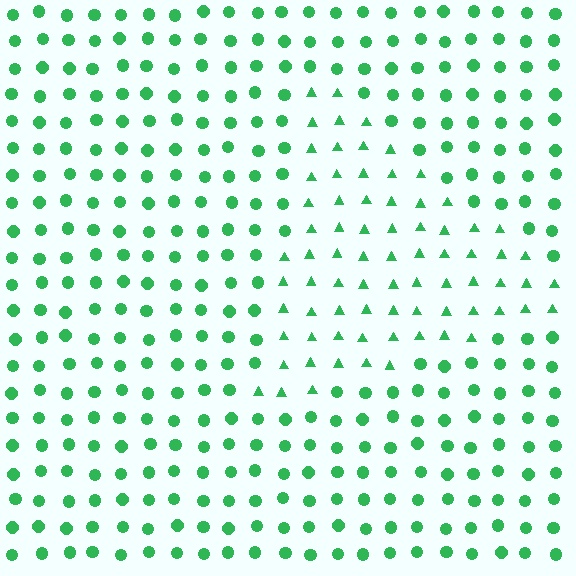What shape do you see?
I see a triangle.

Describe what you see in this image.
The image is filled with small green elements arranged in a uniform grid. A triangle-shaped region contains triangles, while the surrounding area contains circles. The boundary is defined purely by the change in element shape.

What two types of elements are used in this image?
The image uses triangles inside the triangle region and circles outside it.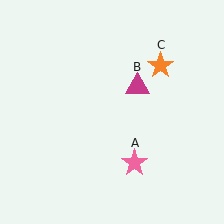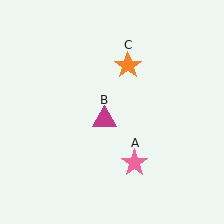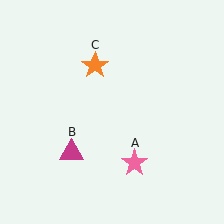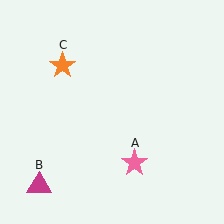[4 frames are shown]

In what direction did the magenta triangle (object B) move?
The magenta triangle (object B) moved down and to the left.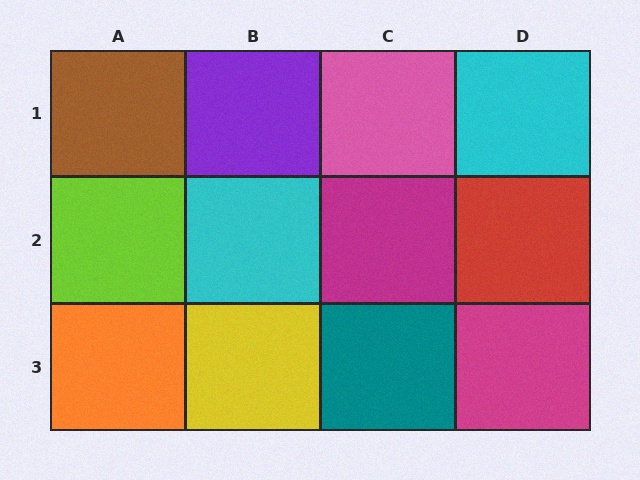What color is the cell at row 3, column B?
Yellow.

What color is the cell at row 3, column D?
Magenta.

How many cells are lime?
1 cell is lime.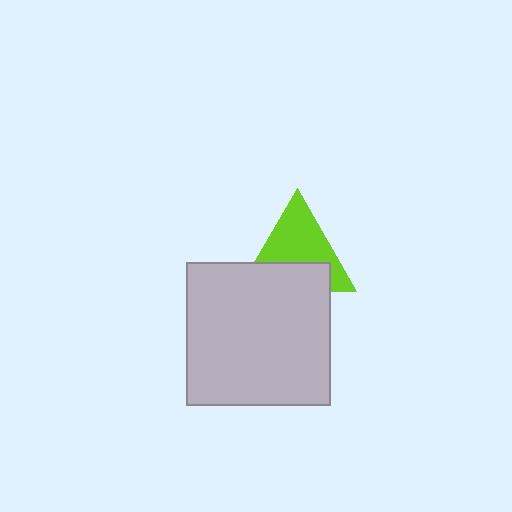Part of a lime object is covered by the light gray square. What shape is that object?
It is a triangle.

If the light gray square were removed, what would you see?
You would see the complete lime triangle.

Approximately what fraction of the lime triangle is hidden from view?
Roughly 41% of the lime triangle is hidden behind the light gray square.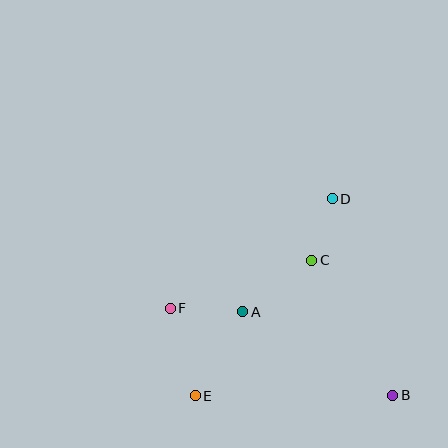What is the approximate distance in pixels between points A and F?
The distance between A and F is approximately 73 pixels.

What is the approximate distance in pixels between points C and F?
The distance between C and F is approximately 150 pixels.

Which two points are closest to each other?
Points C and D are closest to each other.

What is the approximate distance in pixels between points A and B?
The distance between A and B is approximately 172 pixels.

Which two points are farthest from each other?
Points D and E are farthest from each other.